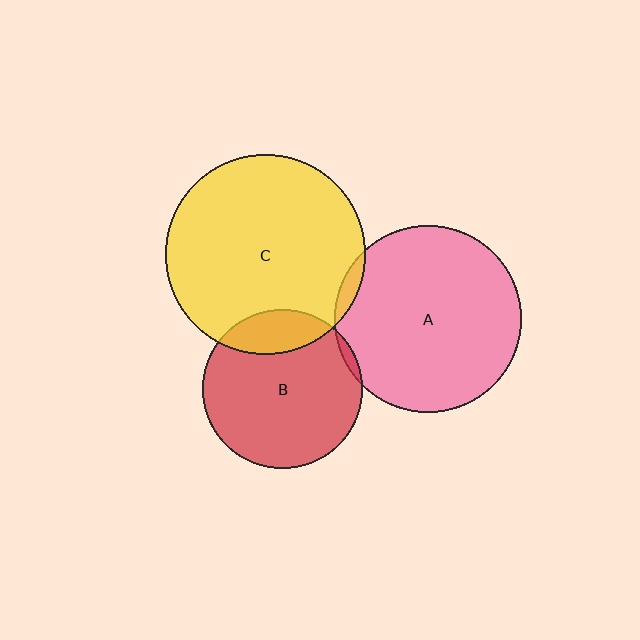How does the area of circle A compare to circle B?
Approximately 1.4 times.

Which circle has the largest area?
Circle C (yellow).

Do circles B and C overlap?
Yes.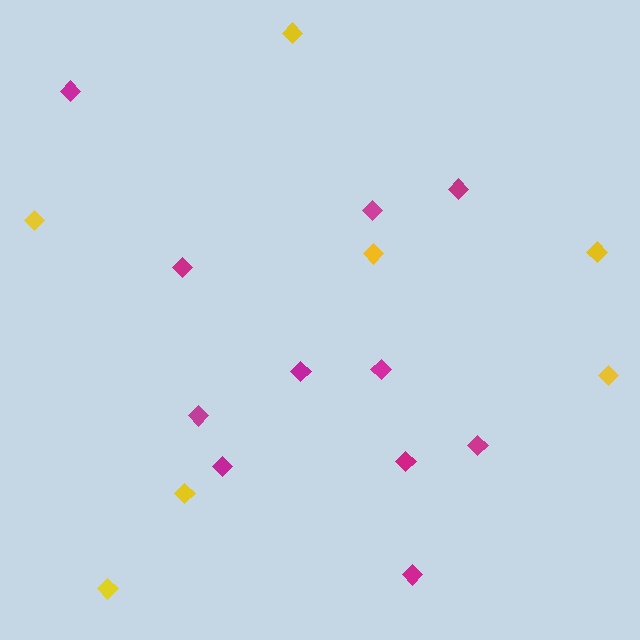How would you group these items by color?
There are 2 groups: one group of yellow diamonds (7) and one group of magenta diamonds (11).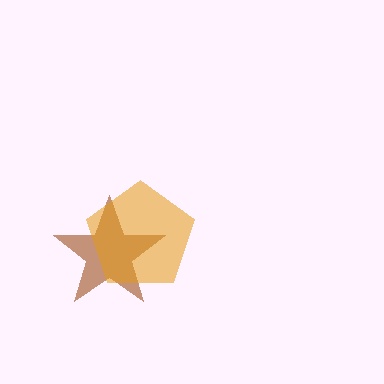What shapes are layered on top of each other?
The layered shapes are: a brown star, an orange pentagon.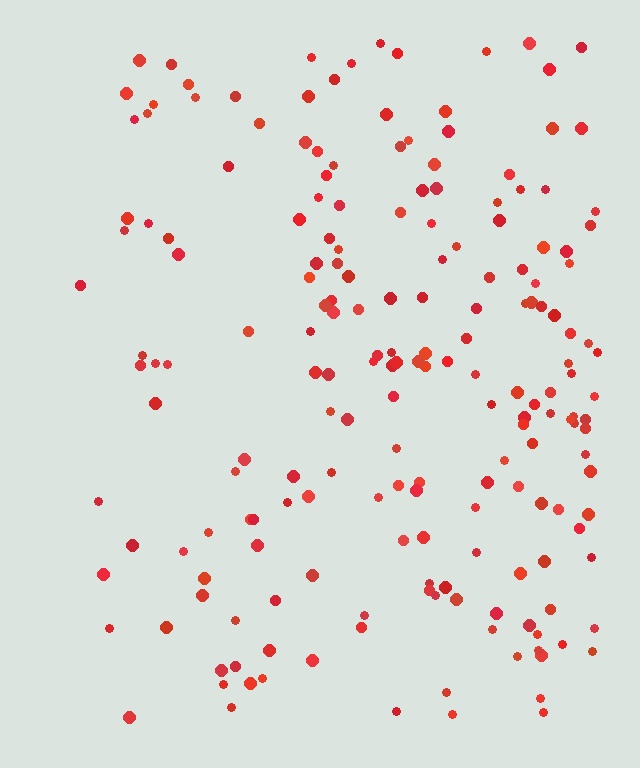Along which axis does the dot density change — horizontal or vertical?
Horizontal.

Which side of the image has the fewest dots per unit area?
The left.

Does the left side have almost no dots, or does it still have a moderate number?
Still a moderate number, just noticeably fewer than the right.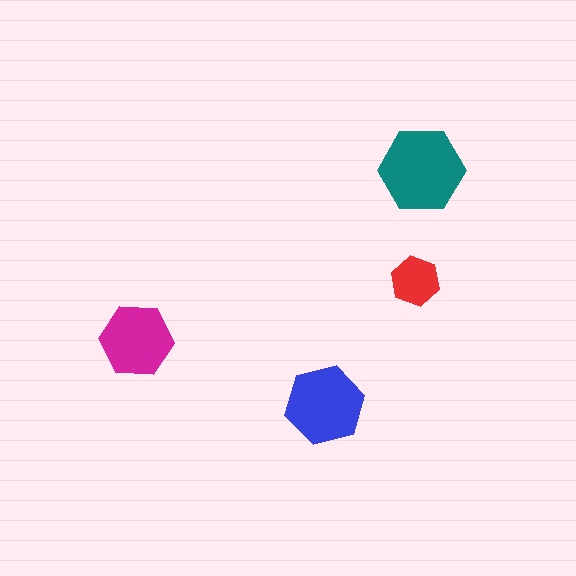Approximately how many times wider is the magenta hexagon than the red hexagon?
About 1.5 times wider.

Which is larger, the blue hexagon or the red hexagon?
The blue one.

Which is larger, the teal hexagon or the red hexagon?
The teal one.